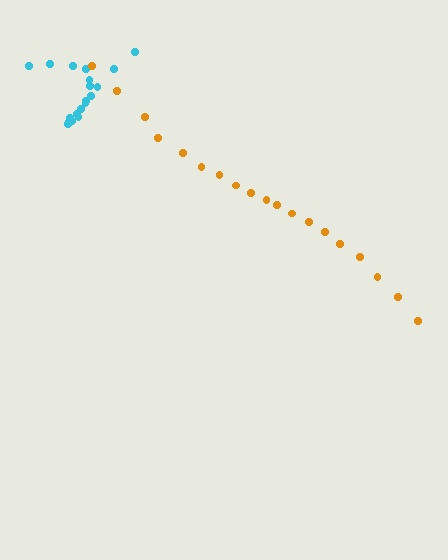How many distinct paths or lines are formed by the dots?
There are 2 distinct paths.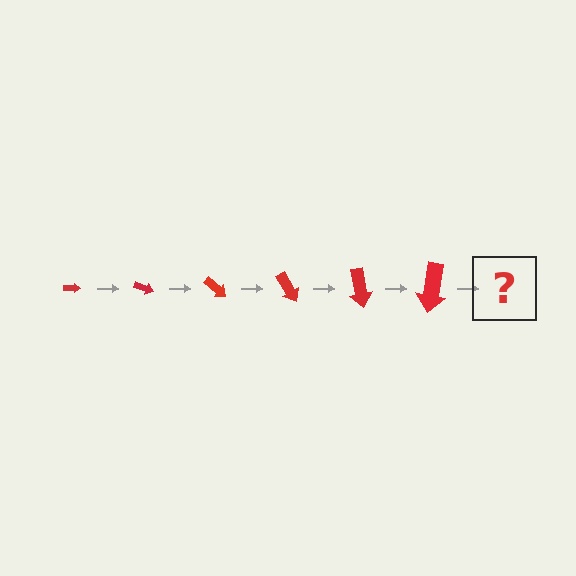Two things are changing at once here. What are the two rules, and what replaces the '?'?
The two rules are that the arrow grows larger each step and it rotates 20 degrees each step. The '?' should be an arrow, larger than the previous one and rotated 120 degrees from the start.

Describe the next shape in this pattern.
It should be an arrow, larger than the previous one and rotated 120 degrees from the start.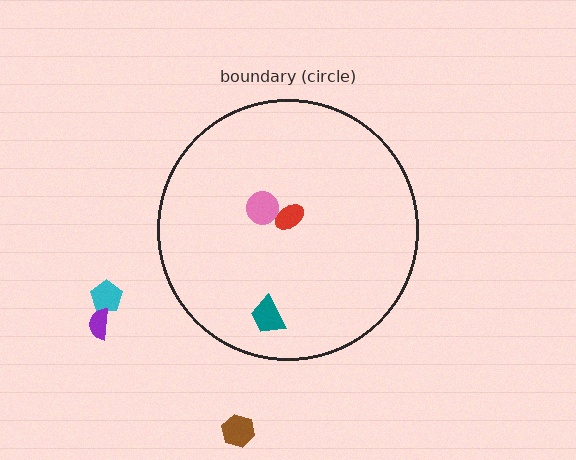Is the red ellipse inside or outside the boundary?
Inside.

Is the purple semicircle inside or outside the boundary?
Outside.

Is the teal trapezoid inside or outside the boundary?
Inside.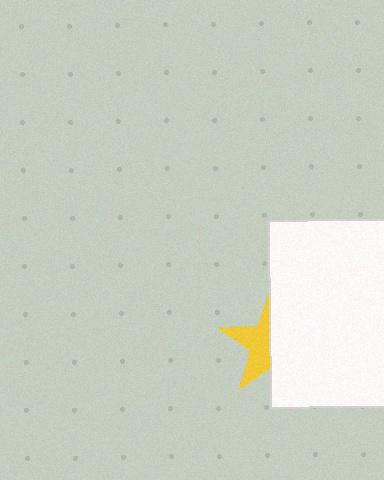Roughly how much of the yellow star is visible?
About half of it is visible (roughly 46%).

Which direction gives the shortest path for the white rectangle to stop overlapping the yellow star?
Moving right gives the shortest separation.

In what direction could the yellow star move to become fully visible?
The yellow star could move left. That would shift it out from behind the white rectangle entirely.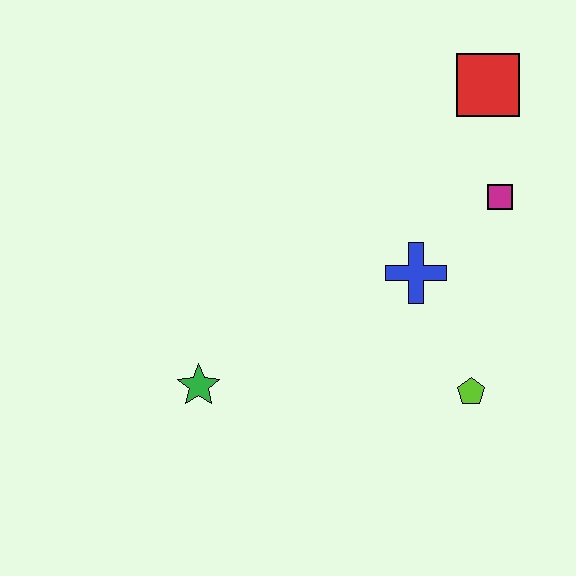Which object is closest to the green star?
The blue cross is closest to the green star.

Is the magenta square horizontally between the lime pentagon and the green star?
No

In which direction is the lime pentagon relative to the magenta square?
The lime pentagon is below the magenta square.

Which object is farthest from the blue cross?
The green star is farthest from the blue cross.